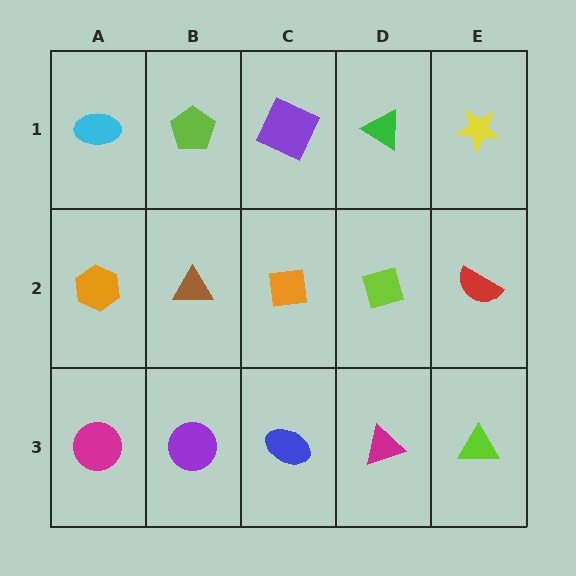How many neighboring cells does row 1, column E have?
2.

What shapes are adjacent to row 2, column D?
A green triangle (row 1, column D), a magenta triangle (row 3, column D), an orange square (row 2, column C), a red semicircle (row 2, column E).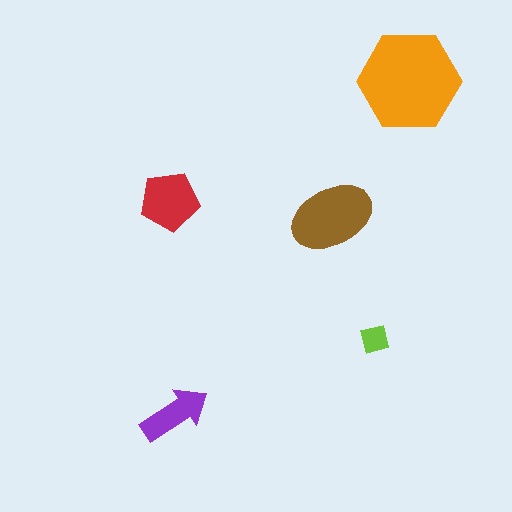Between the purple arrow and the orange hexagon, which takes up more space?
The orange hexagon.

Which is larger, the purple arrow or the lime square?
The purple arrow.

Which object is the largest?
The orange hexagon.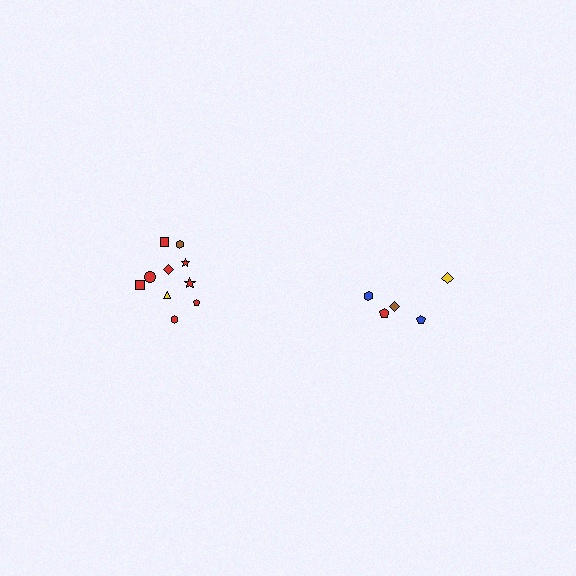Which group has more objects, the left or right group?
The left group.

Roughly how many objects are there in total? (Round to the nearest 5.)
Roughly 15 objects in total.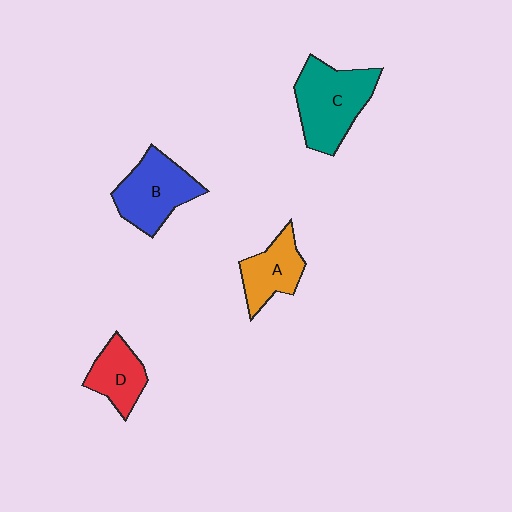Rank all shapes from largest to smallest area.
From largest to smallest: C (teal), B (blue), A (orange), D (red).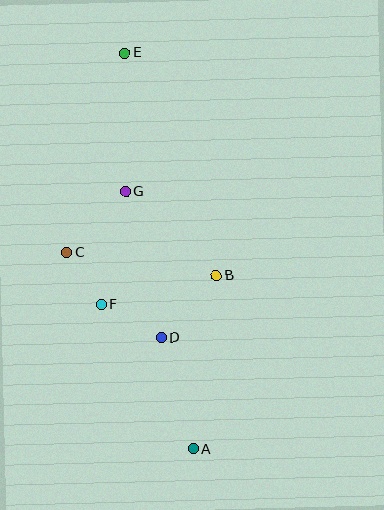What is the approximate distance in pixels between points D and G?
The distance between D and G is approximately 150 pixels.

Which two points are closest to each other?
Points C and F are closest to each other.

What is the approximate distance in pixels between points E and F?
The distance between E and F is approximately 253 pixels.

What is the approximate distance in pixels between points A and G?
The distance between A and G is approximately 266 pixels.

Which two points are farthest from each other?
Points A and E are farthest from each other.